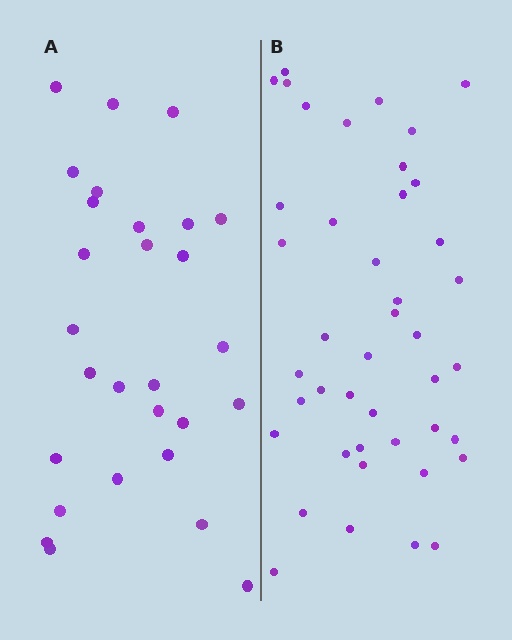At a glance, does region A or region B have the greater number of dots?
Region B (the right region) has more dots.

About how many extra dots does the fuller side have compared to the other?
Region B has approximately 15 more dots than region A.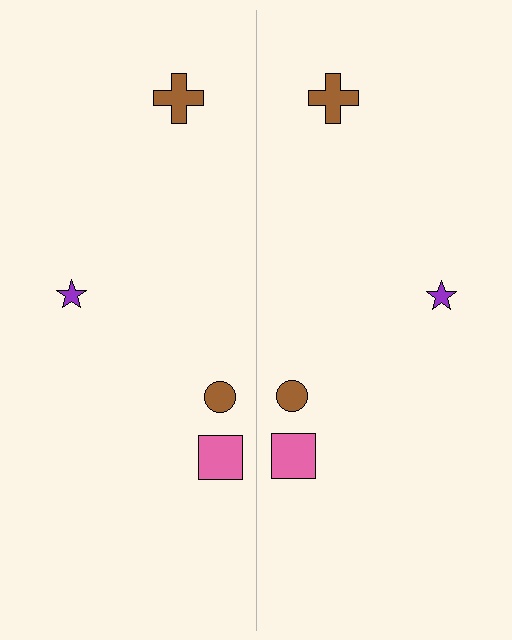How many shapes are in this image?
There are 8 shapes in this image.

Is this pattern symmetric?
Yes, this pattern has bilateral (reflection) symmetry.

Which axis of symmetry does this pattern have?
The pattern has a vertical axis of symmetry running through the center of the image.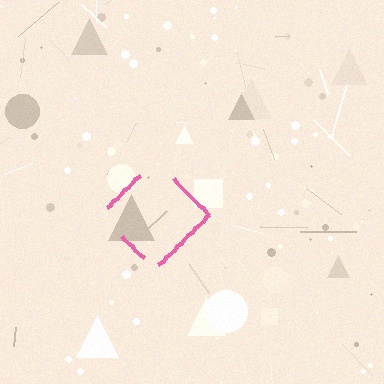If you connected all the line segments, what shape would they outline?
They would outline a diamond.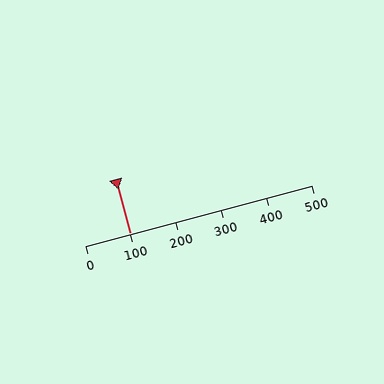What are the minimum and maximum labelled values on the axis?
The axis runs from 0 to 500.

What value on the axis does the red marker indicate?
The marker indicates approximately 100.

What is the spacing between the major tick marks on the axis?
The major ticks are spaced 100 apart.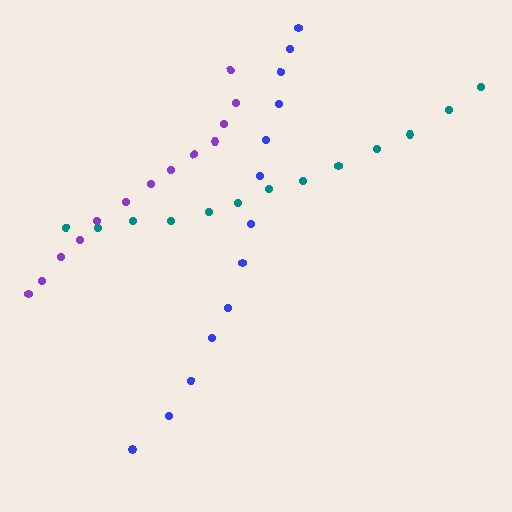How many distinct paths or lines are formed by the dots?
There are 3 distinct paths.